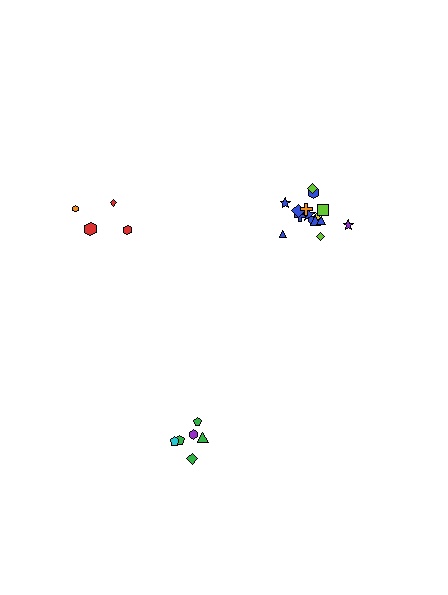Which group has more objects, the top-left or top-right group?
The top-right group.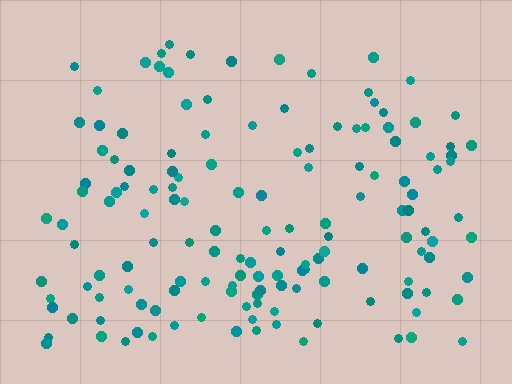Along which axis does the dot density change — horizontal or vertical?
Vertical.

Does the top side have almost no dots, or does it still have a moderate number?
Still a moderate number, just noticeably fewer than the bottom.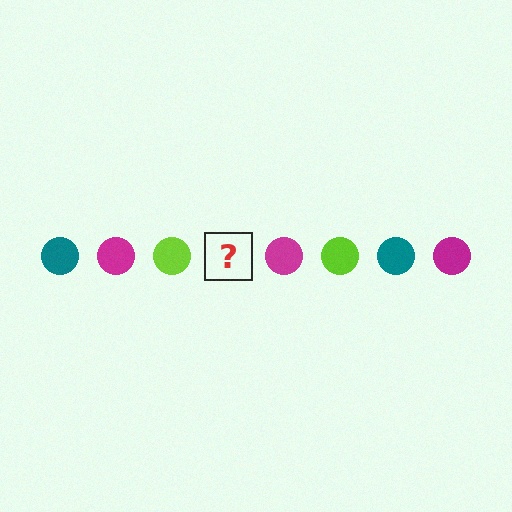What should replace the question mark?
The question mark should be replaced with a teal circle.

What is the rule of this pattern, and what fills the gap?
The rule is that the pattern cycles through teal, magenta, lime circles. The gap should be filled with a teal circle.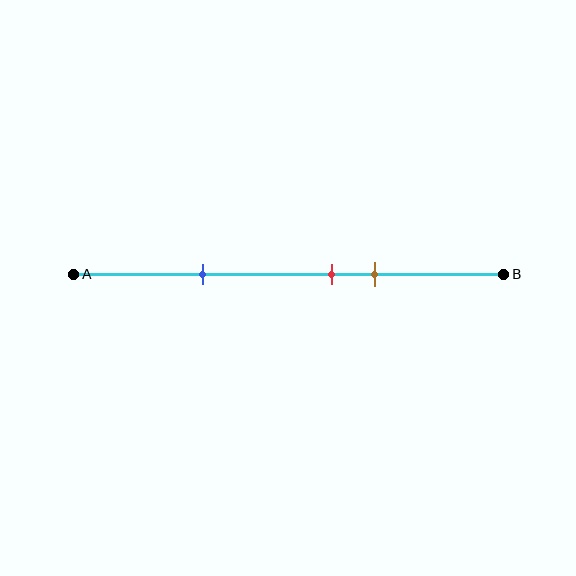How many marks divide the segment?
There are 3 marks dividing the segment.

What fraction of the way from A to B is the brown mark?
The brown mark is approximately 70% (0.7) of the way from A to B.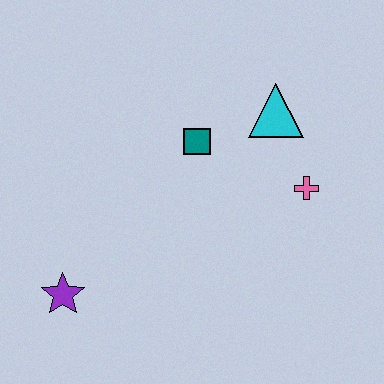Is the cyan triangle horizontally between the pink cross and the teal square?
Yes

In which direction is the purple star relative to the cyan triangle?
The purple star is to the left of the cyan triangle.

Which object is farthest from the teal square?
The purple star is farthest from the teal square.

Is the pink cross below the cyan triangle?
Yes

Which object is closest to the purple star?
The teal square is closest to the purple star.